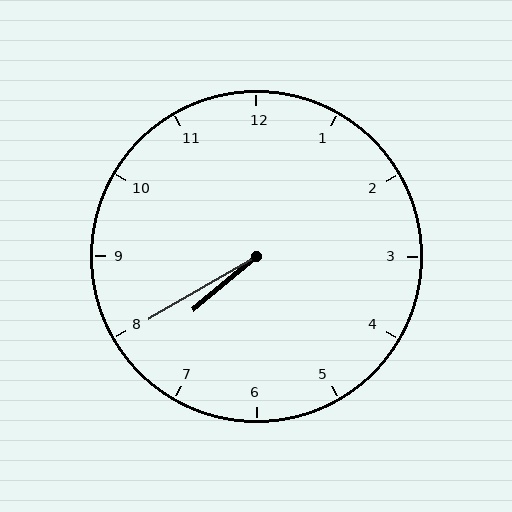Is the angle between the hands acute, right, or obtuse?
It is acute.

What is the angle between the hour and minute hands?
Approximately 10 degrees.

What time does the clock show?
7:40.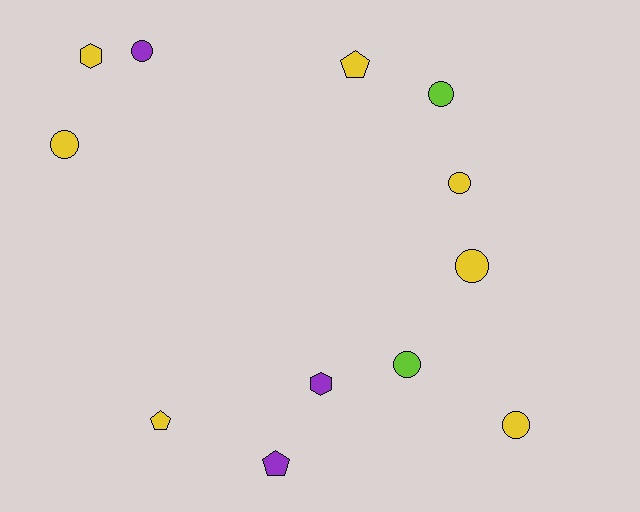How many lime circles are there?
There are 2 lime circles.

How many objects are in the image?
There are 12 objects.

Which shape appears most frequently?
Circle, with 7 objects.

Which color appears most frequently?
Yellow, with 7 objects.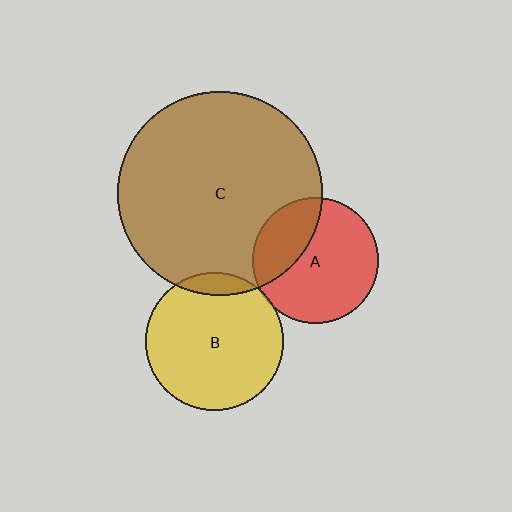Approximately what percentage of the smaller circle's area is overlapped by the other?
Approximately 30%.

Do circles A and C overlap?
Yes.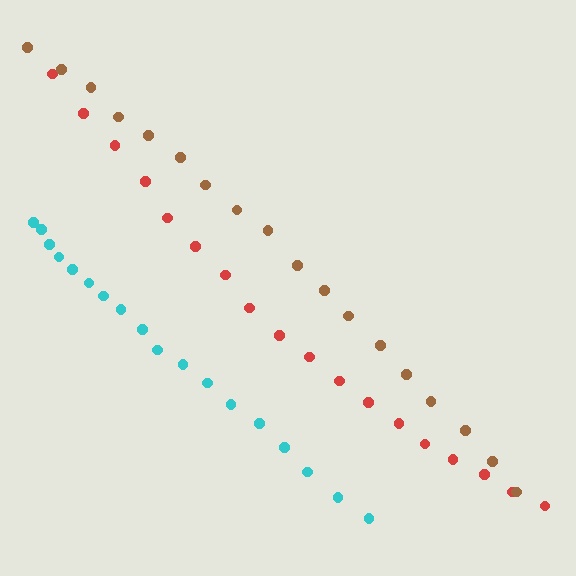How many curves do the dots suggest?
There are 3 distinct paths.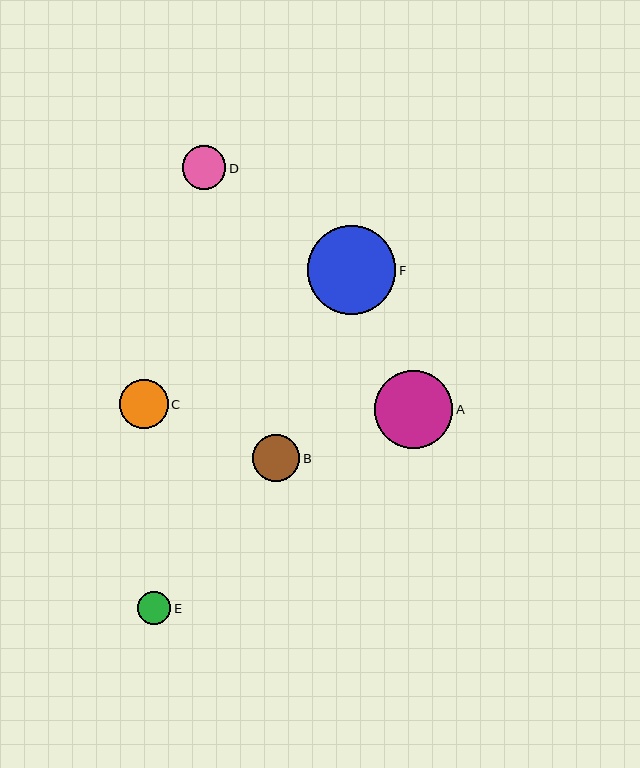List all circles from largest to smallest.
From largest to smallest: F, A, C, B, D, E.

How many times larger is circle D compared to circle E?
Circle D is approximately 1.3 times the size of circle E.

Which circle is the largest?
Circle F is the largest with a size of approximately 89 pixels.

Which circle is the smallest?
Circle E is the smallest with a size of approximately 33 pixels.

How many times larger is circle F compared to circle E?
Circle F is approximately 2.7 times the size of circle E.